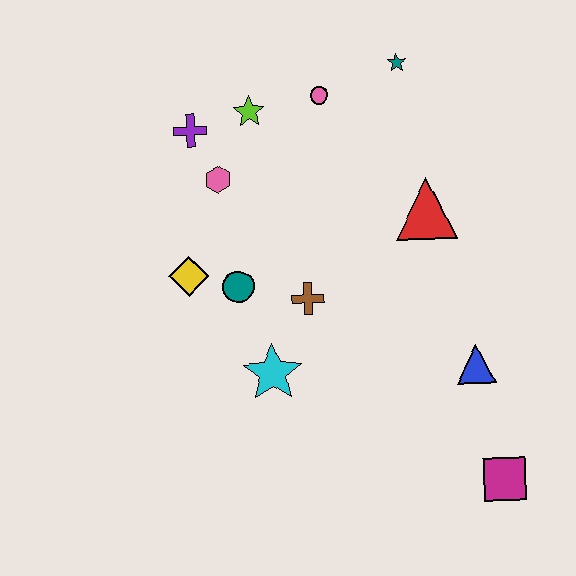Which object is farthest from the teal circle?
The magenta square is farthest from the teal circle.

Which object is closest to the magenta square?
The blue triangle is closest to the magenta square.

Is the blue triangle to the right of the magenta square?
No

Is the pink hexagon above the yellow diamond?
Yes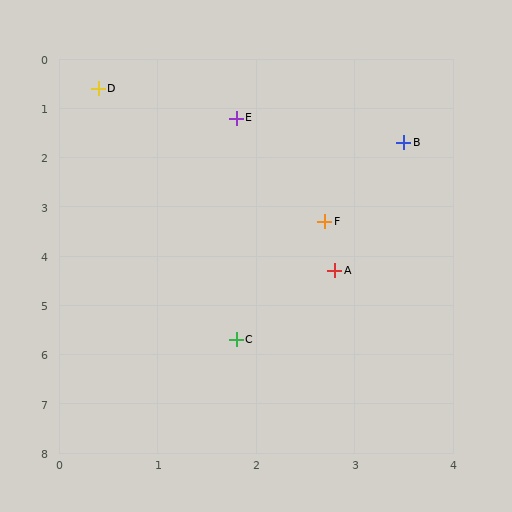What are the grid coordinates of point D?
Point D is at approximately (0.4, 0.6).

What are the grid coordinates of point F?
Point F is at approximately (2.7, 3.3).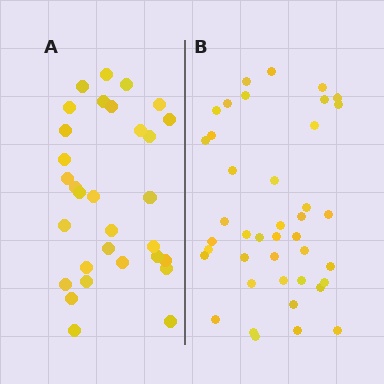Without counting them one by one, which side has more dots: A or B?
Region B (the right region) has more dots.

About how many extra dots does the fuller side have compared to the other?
Region B has roughly 10 or so more dots than region A.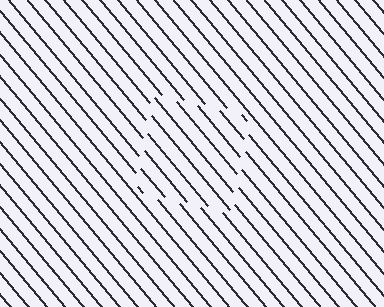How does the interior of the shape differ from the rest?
The interior of the shape contains the same grating, shifted by half a period — the contour is defined by the phase discontinuity where line-ends from the inner and outer gratings abut.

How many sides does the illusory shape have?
4 sides — the line-ends trace a square.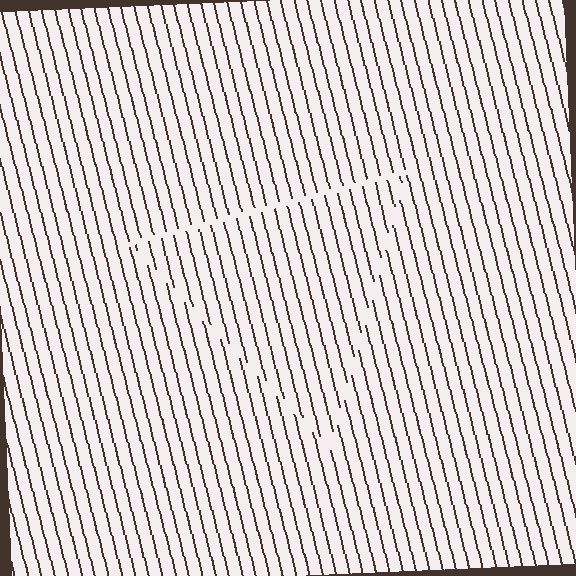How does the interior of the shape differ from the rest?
The interior of the shape contains the same grating, shifted by half a period — the contour is defined by the phase discontinuity where line-ends from the inner and outer gratings abut.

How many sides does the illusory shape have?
3 sides — the line-ends trace a triangle.